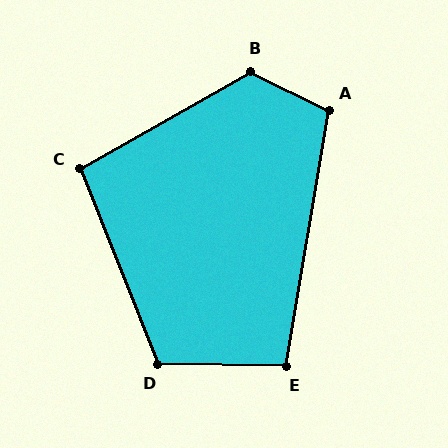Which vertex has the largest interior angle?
B, at approximately 124 degrees.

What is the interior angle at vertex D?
Approximately 113 degrees (obtuse).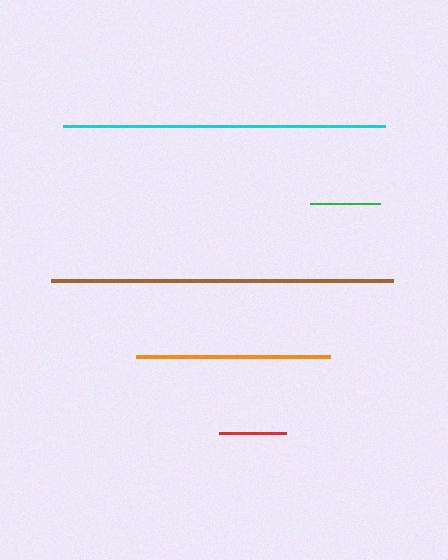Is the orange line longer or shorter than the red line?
The orange line is longer than the red line.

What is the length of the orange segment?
The orange segment is approximately 194 pixels long.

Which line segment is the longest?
The brown line is the longest at approximately 342 pixels.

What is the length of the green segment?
The green segment is approximately 69 pixels long.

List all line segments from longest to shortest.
From longest to shortest: brown, cyan, orange, green, red.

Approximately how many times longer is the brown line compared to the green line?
The brown line is approximately 5.0 times the length of the green line.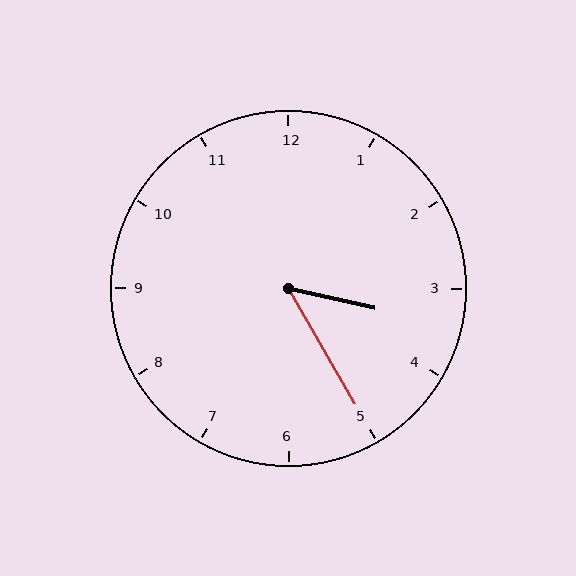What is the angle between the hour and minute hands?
Approximately 48 degrees.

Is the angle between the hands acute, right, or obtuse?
It is acute.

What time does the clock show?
3:25.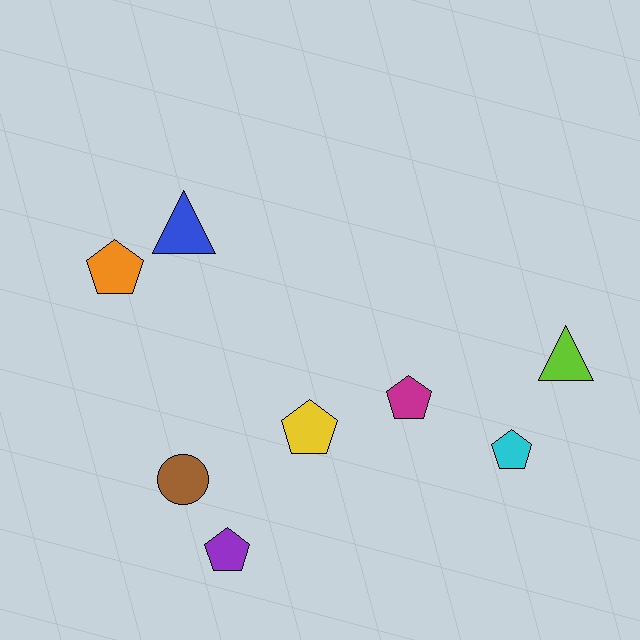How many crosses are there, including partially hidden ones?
There are no crosses.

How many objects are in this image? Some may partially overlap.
There are 8 objects.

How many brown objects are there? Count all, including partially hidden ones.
There is 1 brown object.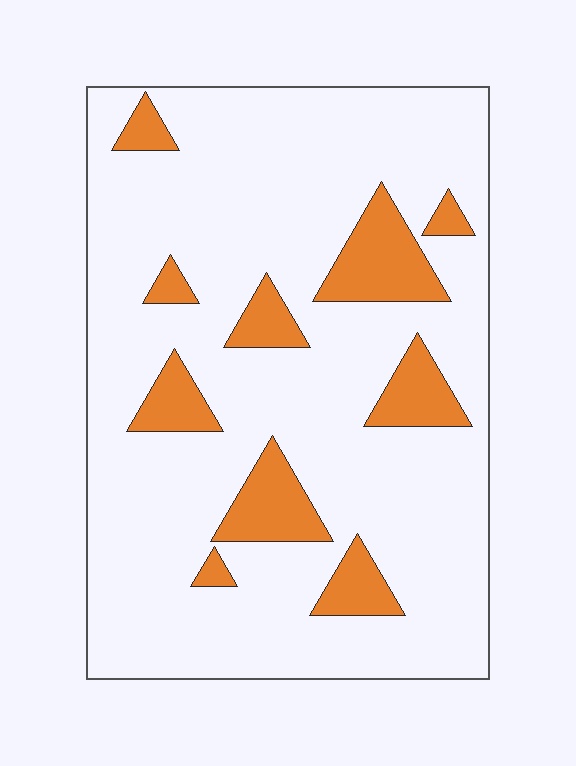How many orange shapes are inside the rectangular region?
10.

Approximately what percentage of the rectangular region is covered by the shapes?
Approximately 15%.